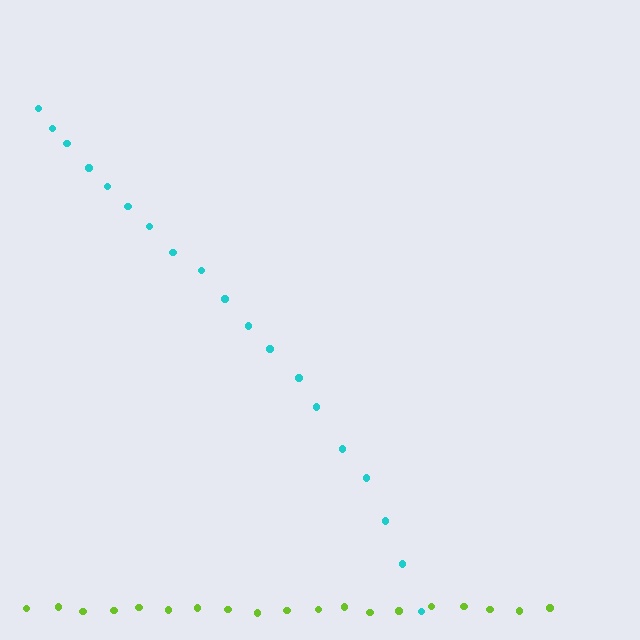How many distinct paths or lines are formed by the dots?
There are 2 distinct paths.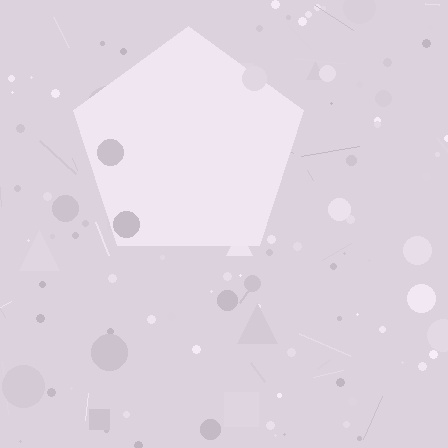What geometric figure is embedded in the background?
A pentagon is embedded in the background.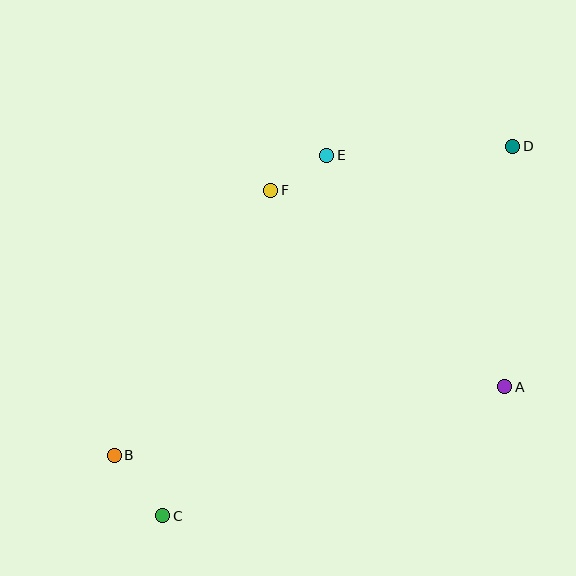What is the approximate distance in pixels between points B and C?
The distance between B and C is approximately 78 pixels.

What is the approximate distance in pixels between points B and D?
The distance between B and D is approximately 504 pixels.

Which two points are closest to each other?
Points E and F are closest to each other.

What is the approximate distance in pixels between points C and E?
The distance between C and E is approximately 396 pixels.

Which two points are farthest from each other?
Points C and D are farthest from each other.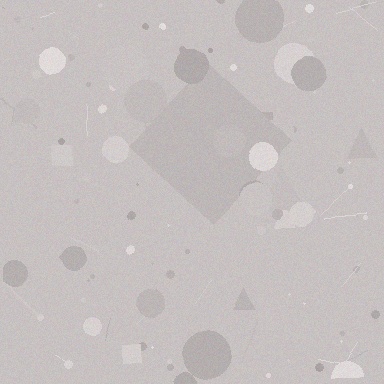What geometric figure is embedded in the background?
A diamond is embedded in the background.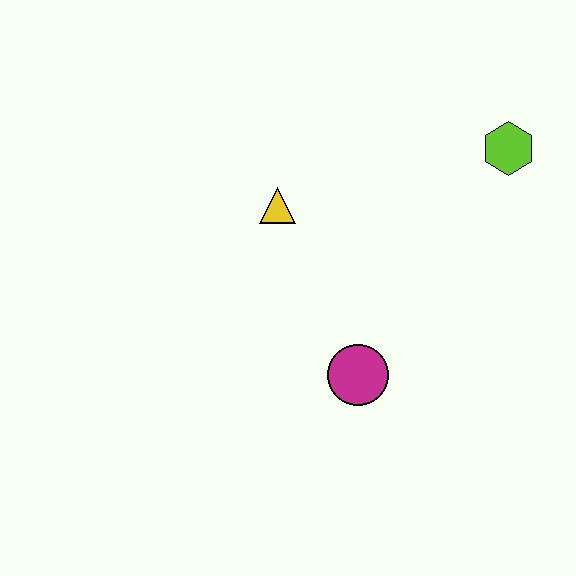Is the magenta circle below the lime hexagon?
Yes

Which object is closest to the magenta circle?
The yellow triangle is closest to the magenta circle.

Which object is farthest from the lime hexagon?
The magenta circle is farthest from the lime hexagon.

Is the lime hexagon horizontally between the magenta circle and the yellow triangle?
No